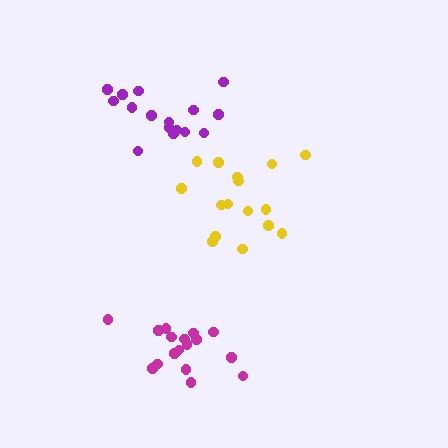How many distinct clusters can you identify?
There are 3 distinct clusters.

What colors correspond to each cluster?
The clusters are colored: purple, yellow, magenta.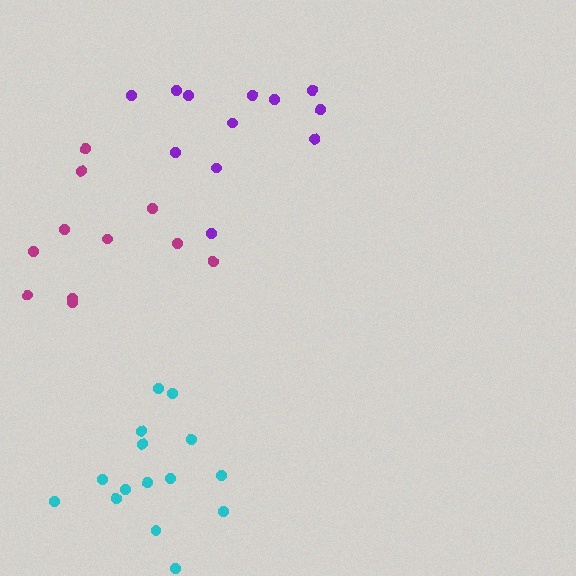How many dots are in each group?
Group 1: 15 dots, Group 2: 12 dots, Group 3: 11 dots (38 total).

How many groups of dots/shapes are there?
There are 3 groups.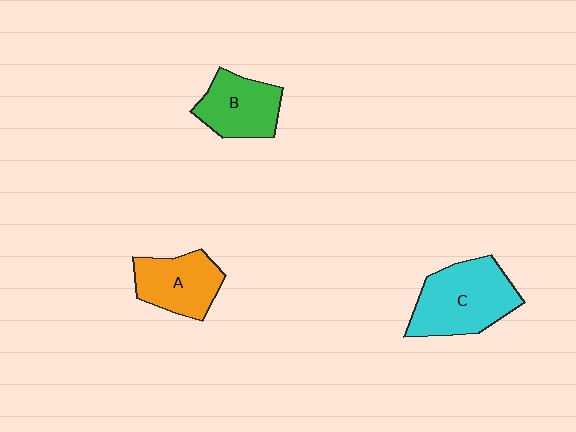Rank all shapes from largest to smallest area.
From largest to smallest: C (cyan), A (orange), B (green).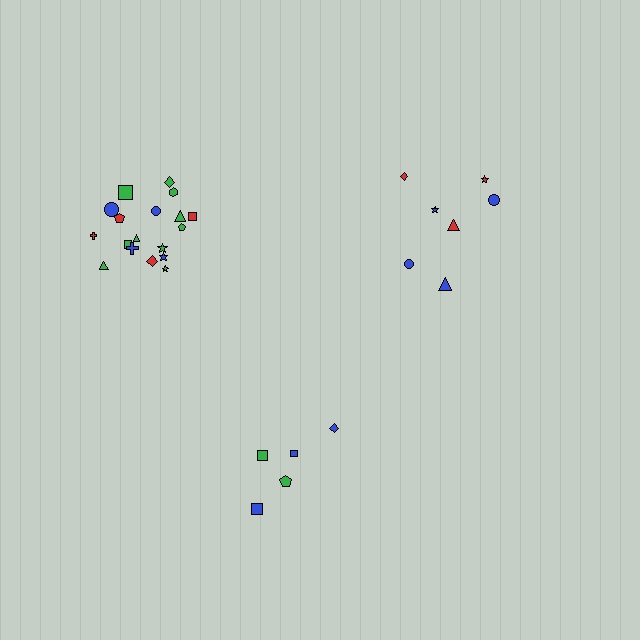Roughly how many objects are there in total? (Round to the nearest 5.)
Roughly 30 objects in total.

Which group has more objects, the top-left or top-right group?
The top-left group.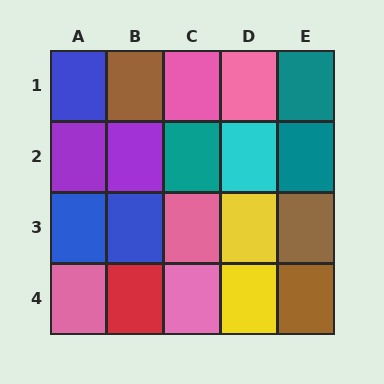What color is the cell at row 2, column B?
Purple.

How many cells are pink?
5 cells are pink.